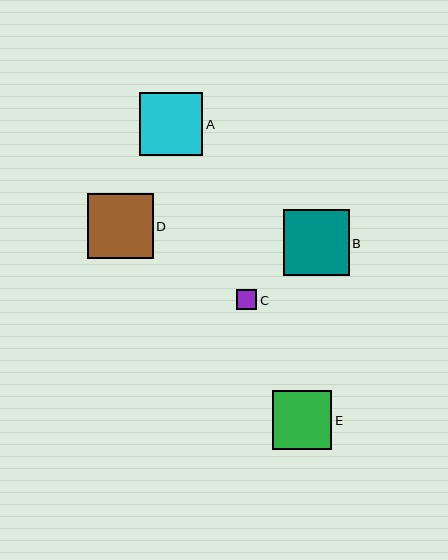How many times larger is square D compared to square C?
Square D is approximately 3.3 times the size of square C.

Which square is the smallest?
Square C is the smallest with a size of approximately 20 pixels.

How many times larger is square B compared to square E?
Square B is approximately 1.1 times the size of square E.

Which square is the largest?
Square D is the largest with a size of approximately 66 pixels.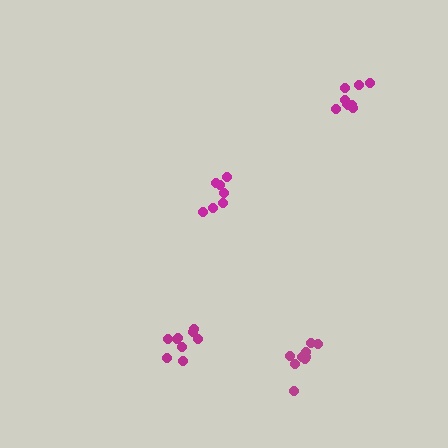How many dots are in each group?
Group 1: 9 dots, Group 2: 9 dots, Group 3: 7 dots, Group 4: 9 dots (34 total).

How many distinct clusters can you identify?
There are 4 distinct clusters.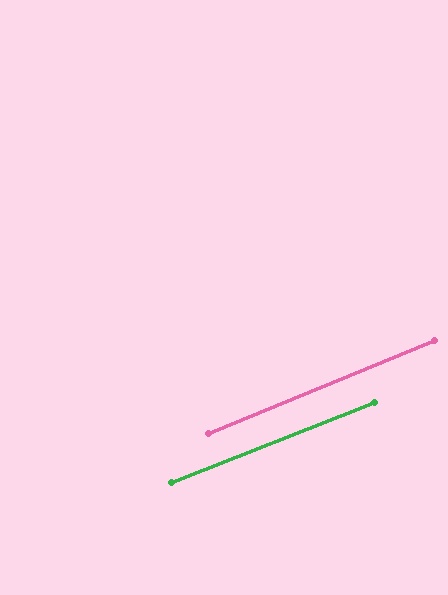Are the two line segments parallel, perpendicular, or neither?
Parallel — their directions differ by only 0.8°.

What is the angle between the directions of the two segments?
Approximately 1 degree.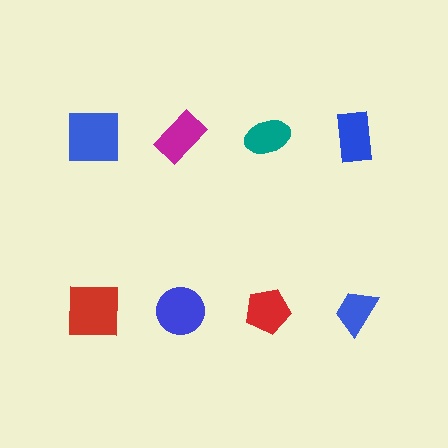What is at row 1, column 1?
A blue square.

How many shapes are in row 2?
4 shapes.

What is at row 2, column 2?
A blue circle.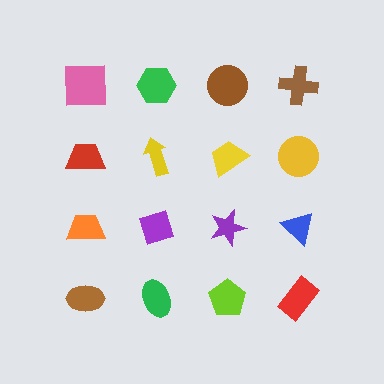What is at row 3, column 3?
A purple star.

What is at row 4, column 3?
A lime pentagon.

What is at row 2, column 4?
A yellow circle.